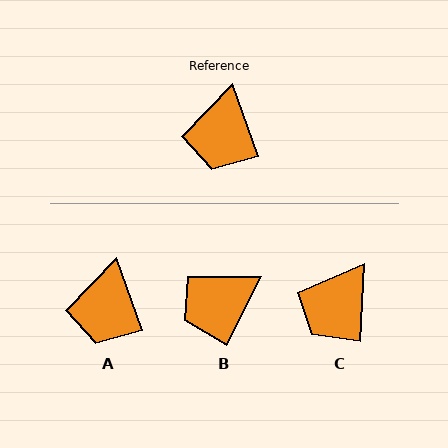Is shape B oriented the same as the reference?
No, it is off by about 46 degrees.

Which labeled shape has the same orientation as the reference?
A.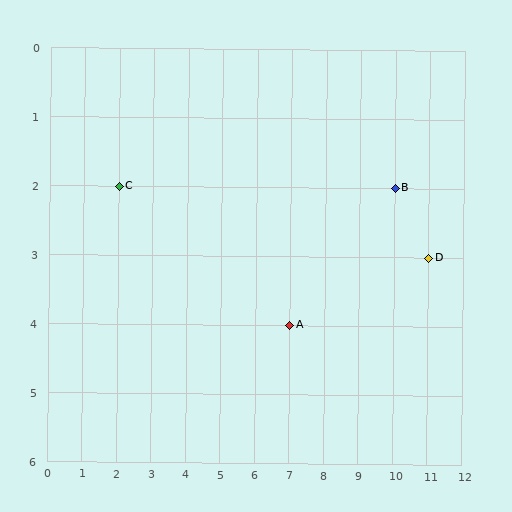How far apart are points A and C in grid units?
Points A and C are 5 columns and 2 rows apart (about 5.4 grid units diagonally).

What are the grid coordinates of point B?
Point B is at grid coordinates (10, 2).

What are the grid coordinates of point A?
Point A is at grid coordinates (7, 4).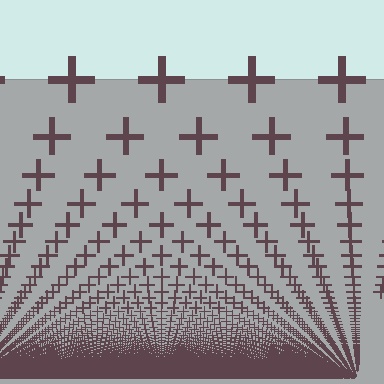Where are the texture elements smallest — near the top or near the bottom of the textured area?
Near the bottom.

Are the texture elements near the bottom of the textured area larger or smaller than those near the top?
Smaller. The gradient is inverted — elements near the bottom are smaller and denser.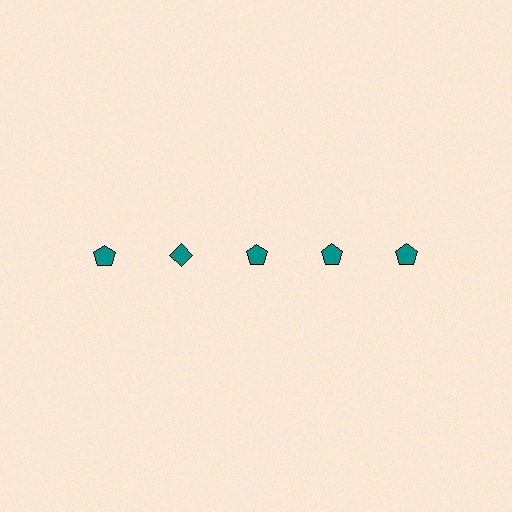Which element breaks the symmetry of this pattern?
The teal diamond in the top row, second from left column breaks the symmetry. All other shapes are teal pentagons.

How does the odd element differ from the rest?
It has a different shape: diamond instead of pentagon.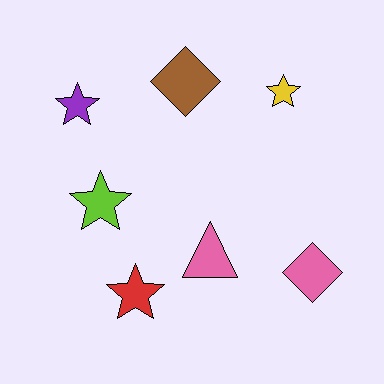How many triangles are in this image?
There is 1 triangle.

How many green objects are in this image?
There are no green objects.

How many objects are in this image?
There are 7 objects.